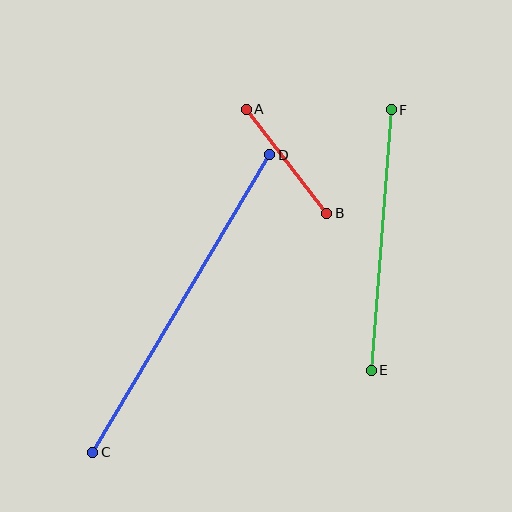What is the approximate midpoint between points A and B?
The midpoint is at approximately (286, 161) pixels.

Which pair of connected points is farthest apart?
Points C and D are farthest apart.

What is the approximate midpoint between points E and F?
The midpoint is at approximately (381, 240) pixels.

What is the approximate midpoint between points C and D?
The midpoint is at approximately (181, 304) pixels.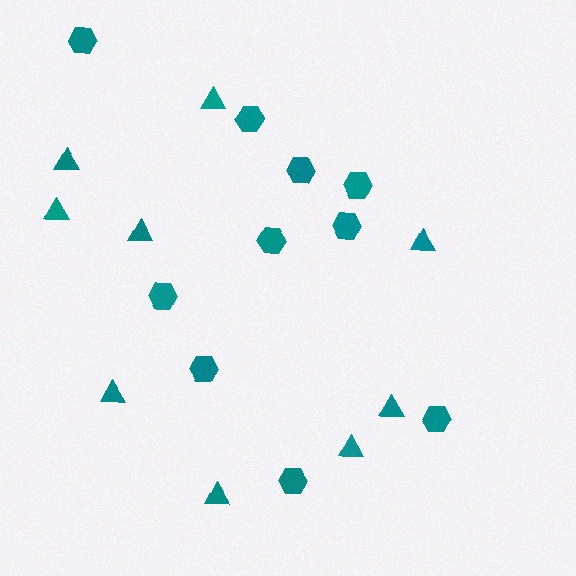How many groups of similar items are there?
There are 2 groups: one group of triangles (9) and one group of hexagons (10).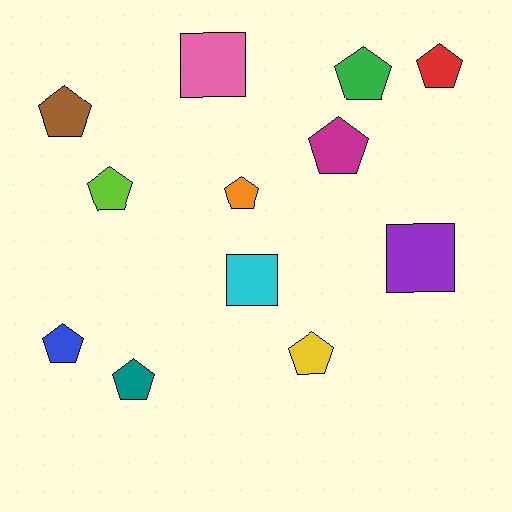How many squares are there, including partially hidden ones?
There are 3 squares.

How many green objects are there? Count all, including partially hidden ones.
There is 1 green object.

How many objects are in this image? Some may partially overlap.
There are 12 objects.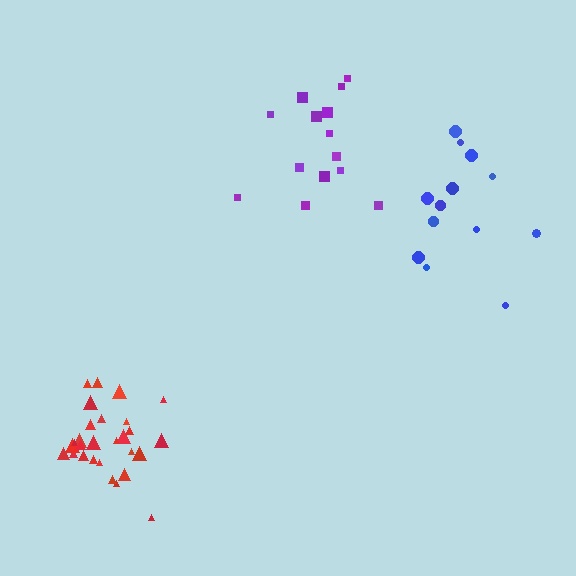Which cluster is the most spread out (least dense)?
Blue.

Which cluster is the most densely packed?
Red.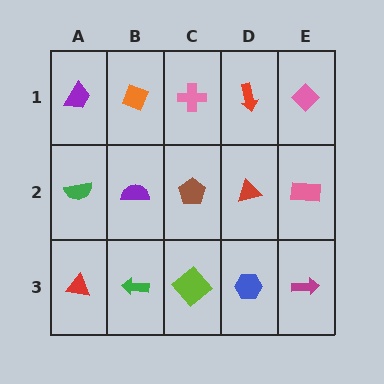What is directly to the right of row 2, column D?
A pink rectangle.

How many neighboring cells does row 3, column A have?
2.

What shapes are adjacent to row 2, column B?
An orange diamond (row 1, column B), a green arrow (row 3, column B), a green semicircle (row 2, column A), a brown pentagon (row 2, column C).